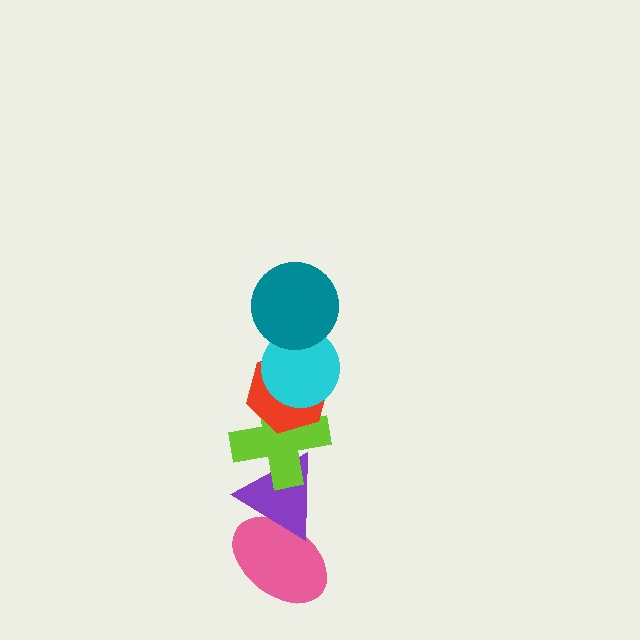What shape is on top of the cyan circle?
The teal circle is on top of the cyan circle.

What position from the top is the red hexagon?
The red hexagon is 3rd from the top.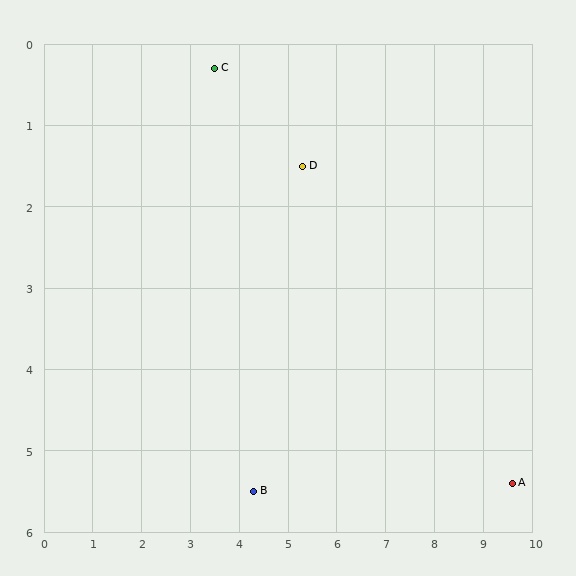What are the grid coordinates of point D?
Point D is at approximately (5.3, 1.5).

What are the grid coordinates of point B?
Point B is at approximately (4.3, 5.5).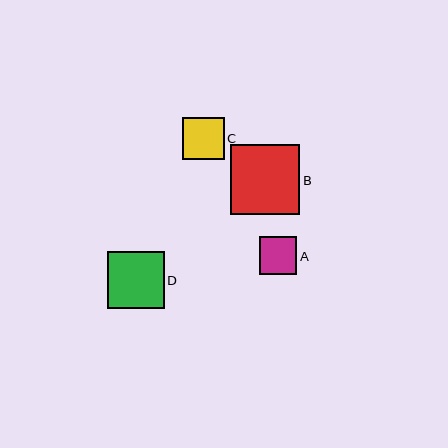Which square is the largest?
Square B is the largest with a size of approximately 70 pixels.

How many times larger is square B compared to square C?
Square B is approximately 1.7 times the size of square C.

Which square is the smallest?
Square A is the smallest with a size of approximately 37 pixels.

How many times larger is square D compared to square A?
Square D is approximately 1.5 times the size of square A.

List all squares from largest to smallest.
From largest to smallest: B, D, C, A.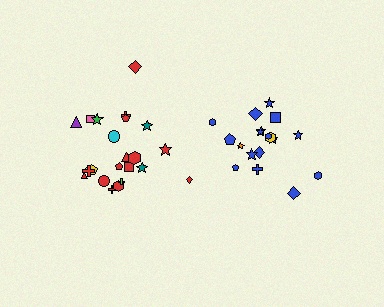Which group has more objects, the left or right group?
The left group.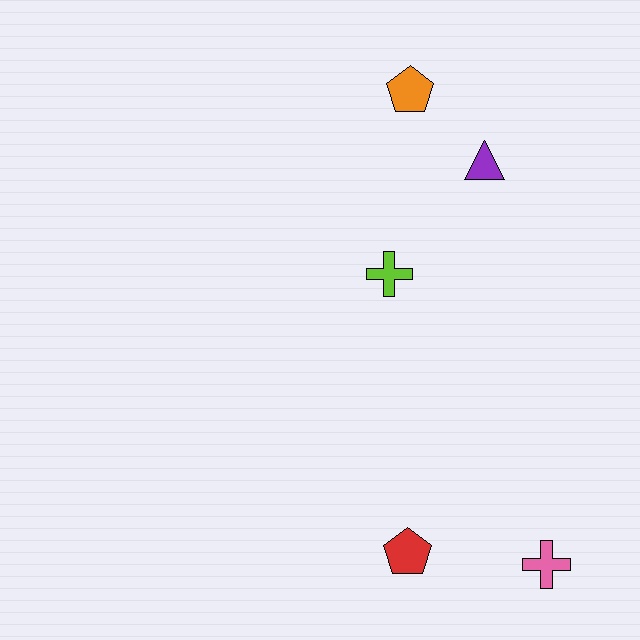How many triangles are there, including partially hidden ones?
There is 1 triangle.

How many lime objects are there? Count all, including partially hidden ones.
There is 1 lime object.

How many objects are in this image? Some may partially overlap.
There are 5 objects.